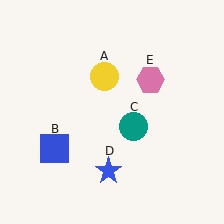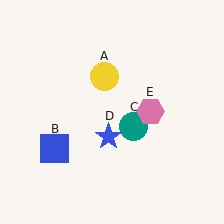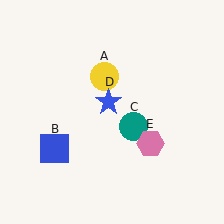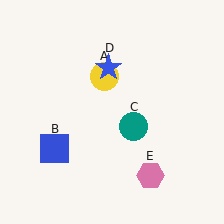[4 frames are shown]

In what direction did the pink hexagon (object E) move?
The pink hexagon (object E) moved down.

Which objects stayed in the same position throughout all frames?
Yellow circle (object A) and blue square (object B) and teal circle (object C) remained stationary.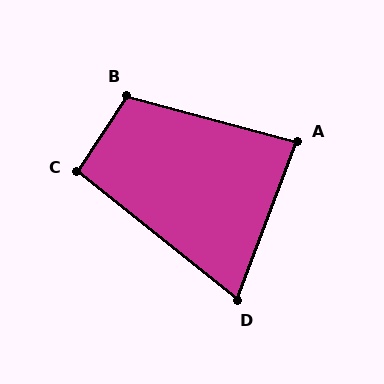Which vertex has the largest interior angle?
B, at approximately 108 degrees.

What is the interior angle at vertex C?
Approximately 96 degrees (obtuse).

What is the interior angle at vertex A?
Approximately 84 degrees (acute).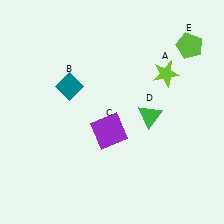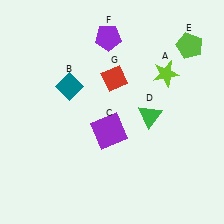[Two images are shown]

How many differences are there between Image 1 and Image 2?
There are 2 differences between the two images.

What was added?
A purple pentagon (F), a red diamond (G) were added in Image 2.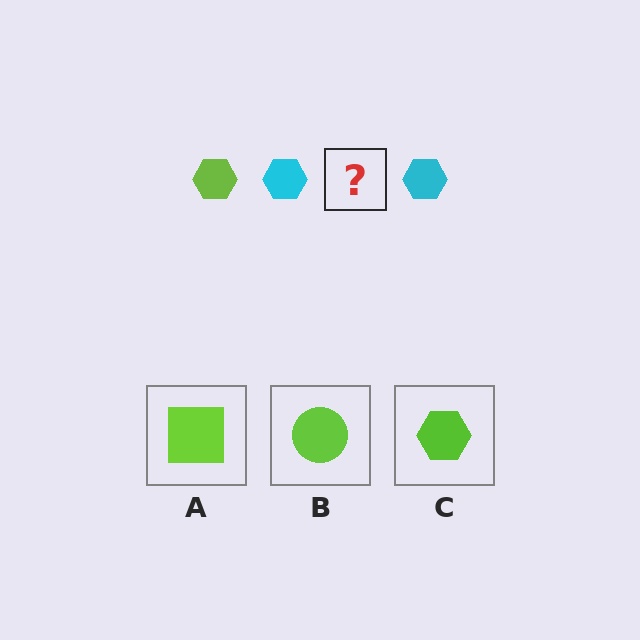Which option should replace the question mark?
Option C.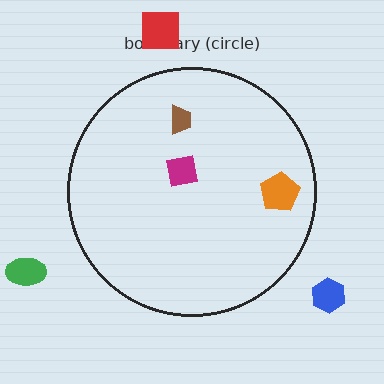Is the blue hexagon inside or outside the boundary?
Outside.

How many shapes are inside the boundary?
3 inside, 3 outside.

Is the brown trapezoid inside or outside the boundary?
Inside.